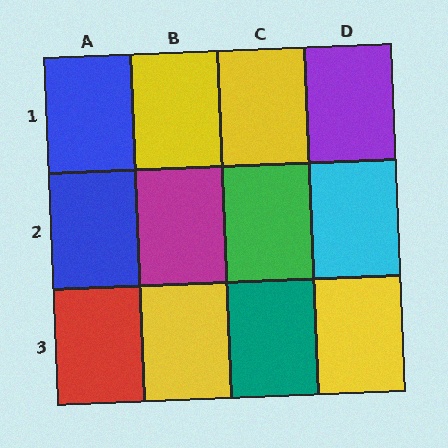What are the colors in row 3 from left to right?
Red, yellow, teal, yellow.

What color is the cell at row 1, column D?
Purple.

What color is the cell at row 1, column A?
Blue.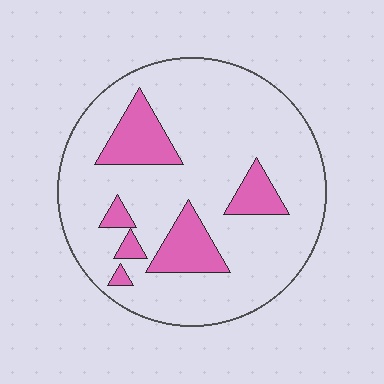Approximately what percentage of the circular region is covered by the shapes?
Approximately 20%.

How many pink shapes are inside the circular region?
6.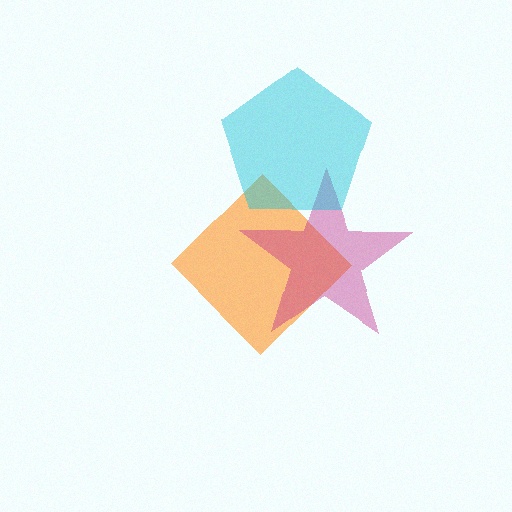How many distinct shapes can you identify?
There are 3 distinct shapes: an orange diamond, a magenta star, a cyan pentagon.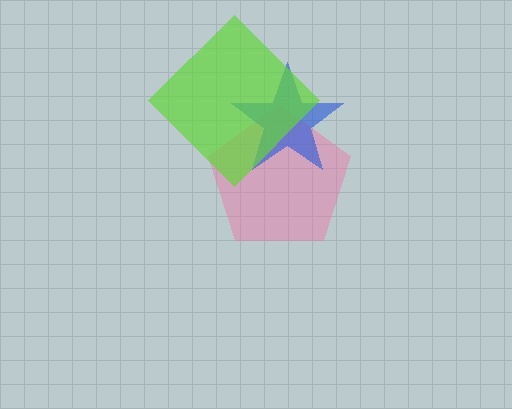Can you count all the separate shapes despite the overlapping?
Yes, there are 3 separate shapes.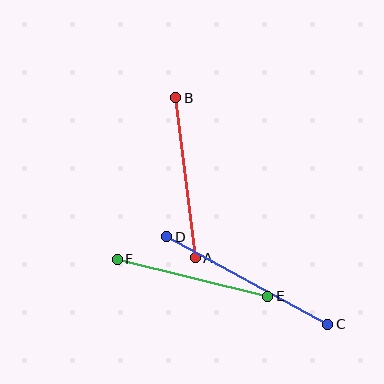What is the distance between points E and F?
The distance is approximately 155 pixels.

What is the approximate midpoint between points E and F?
The midpoint is at approximately (192, 278) pixels.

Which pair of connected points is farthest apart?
Points C and D are farthest apart.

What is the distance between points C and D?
The distance is approximately 183 pixels.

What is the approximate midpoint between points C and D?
The midpoint is at approximately (247, 281) pixels.